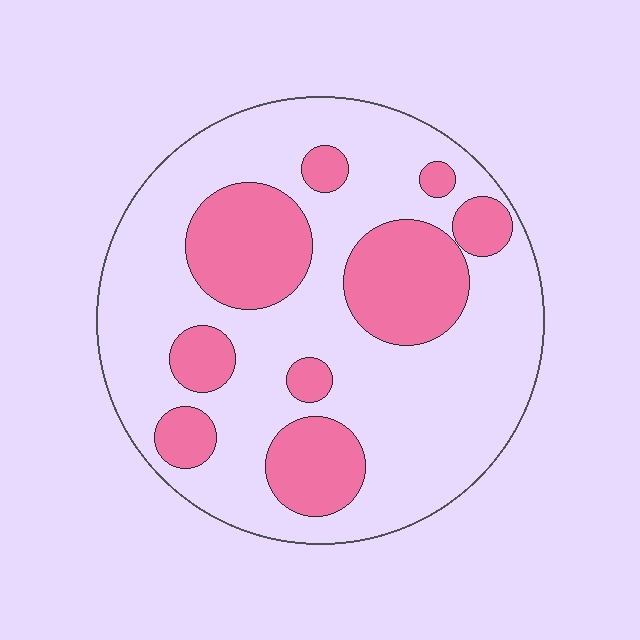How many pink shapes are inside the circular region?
9.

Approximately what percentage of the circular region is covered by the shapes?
Approximately 30%.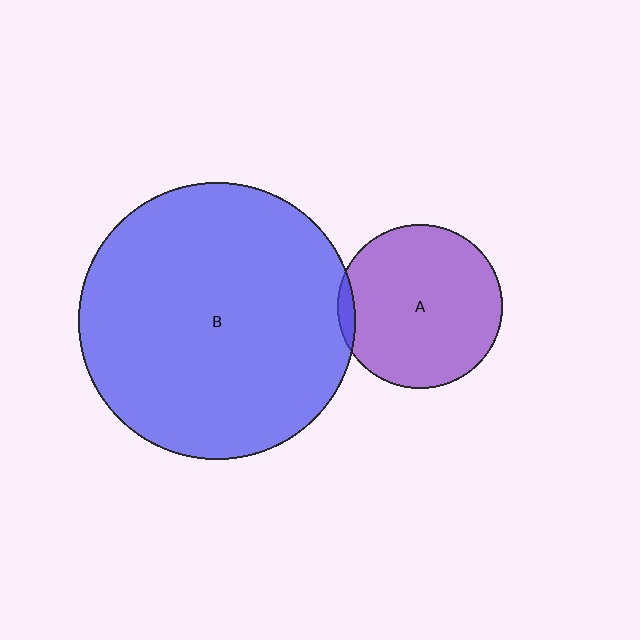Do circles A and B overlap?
Yes.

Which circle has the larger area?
Circle B (blue).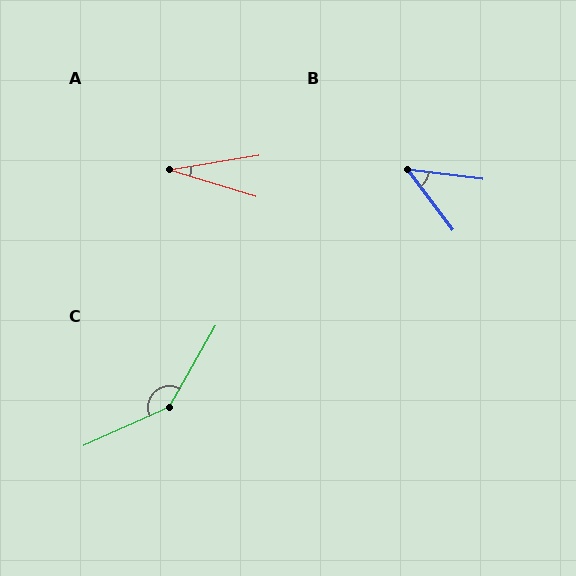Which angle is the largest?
C, at approximately 144 degrees.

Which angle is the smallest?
A, at approximately 26 degrees.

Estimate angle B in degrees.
Approximately 46 degrees.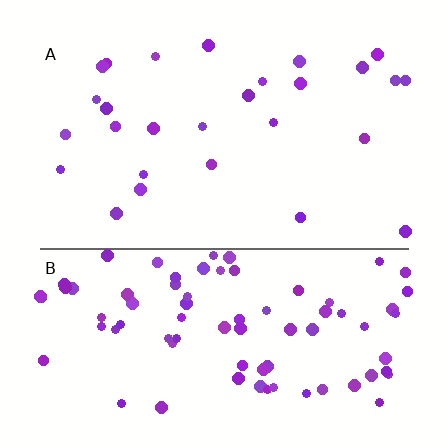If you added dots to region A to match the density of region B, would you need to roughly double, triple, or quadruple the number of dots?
Approximately triple.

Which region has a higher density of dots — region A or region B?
B (the bottom).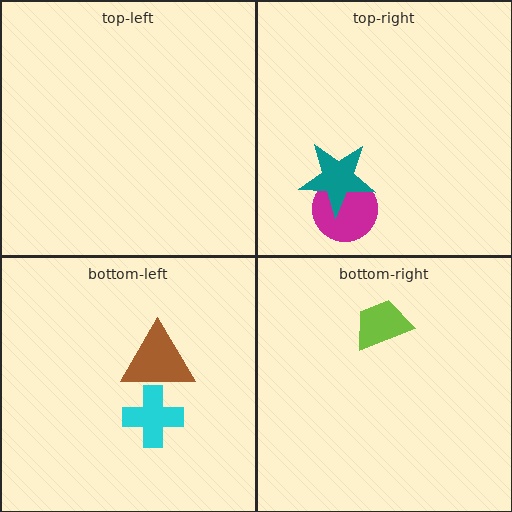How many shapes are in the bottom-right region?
1.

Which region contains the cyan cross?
The bottom-left region.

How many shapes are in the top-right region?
2.